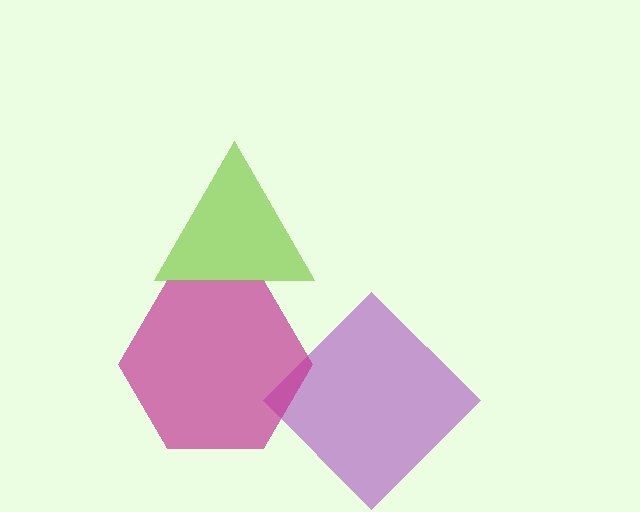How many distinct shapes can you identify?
There are 3 distinct shapes: a purple diamond, a magenta hexagon, a lime triangle.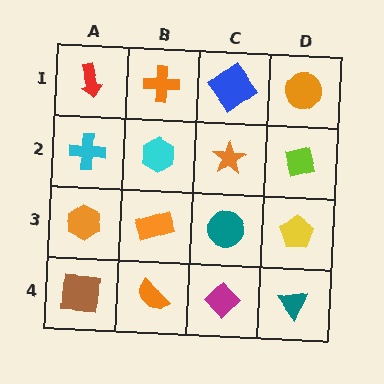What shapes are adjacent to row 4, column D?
A yellow pentagon (row 3, column D), a magenta diamond (row 4, column C).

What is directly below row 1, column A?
A cyan cross.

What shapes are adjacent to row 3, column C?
An orange star (row 2, column C), a magenta diamond (row 4, column C), an orange rectangle (row 3, column B), a yellow pentagon (row 3, column D).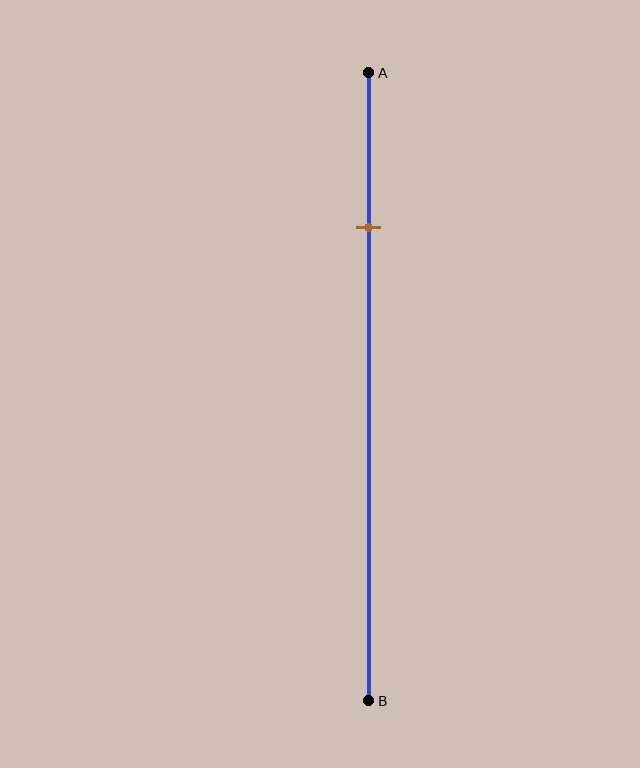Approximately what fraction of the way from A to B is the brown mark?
The brown mark is approximately 25% of the way from A to B.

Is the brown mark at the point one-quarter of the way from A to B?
Yes, the mark is approximately at the one-quarter point.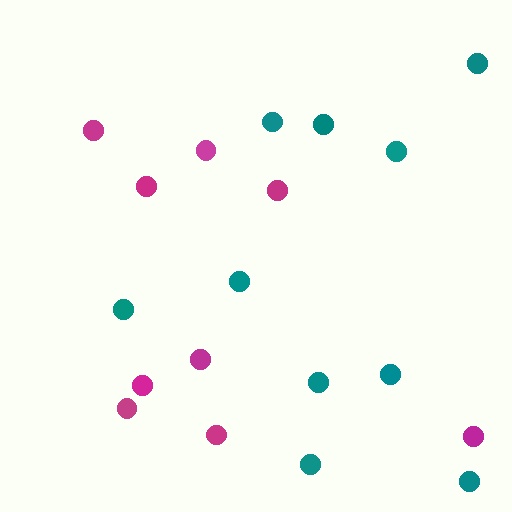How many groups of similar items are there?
There are 2 groups: one group of teal circles (10) and one group of magenta circles (9).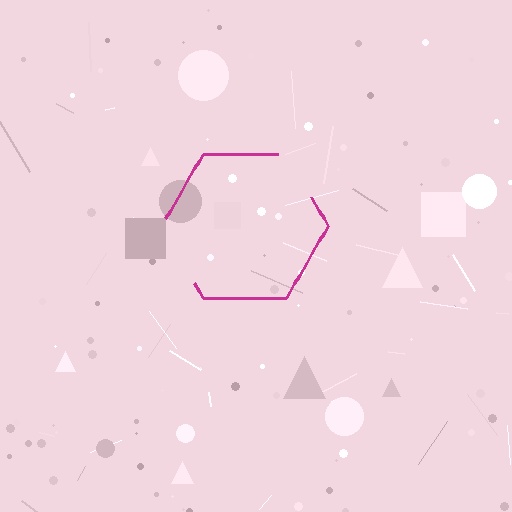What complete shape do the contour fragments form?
The contour fragments form a hexagon.